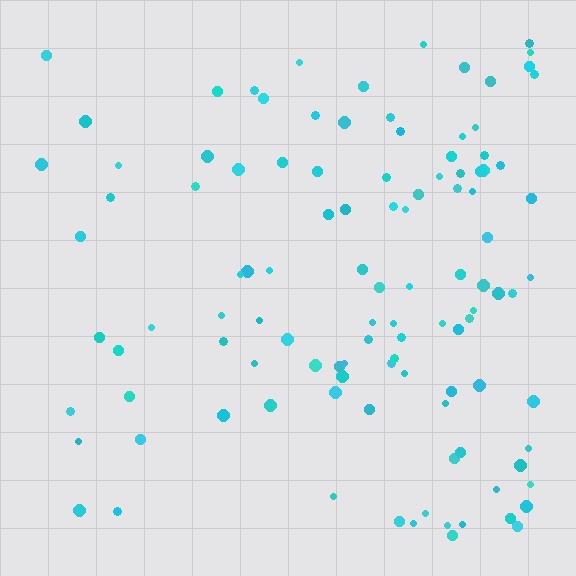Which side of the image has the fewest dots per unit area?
The left.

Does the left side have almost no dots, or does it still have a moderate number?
Still a moderate number, just noticeably fewer than the right.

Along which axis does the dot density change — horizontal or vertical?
Horizontal.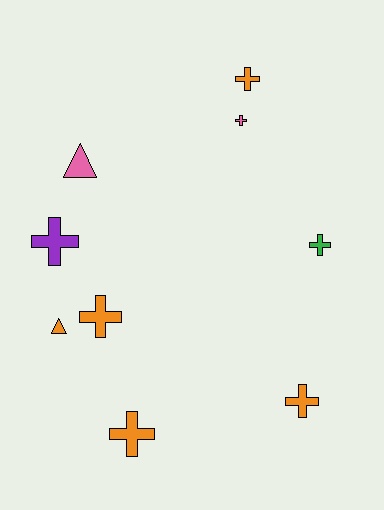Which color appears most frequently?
Orange, with 5 objects.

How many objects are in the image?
There are 9 objects.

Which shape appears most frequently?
Cross, with 7 objects.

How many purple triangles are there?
There are no purple triangles.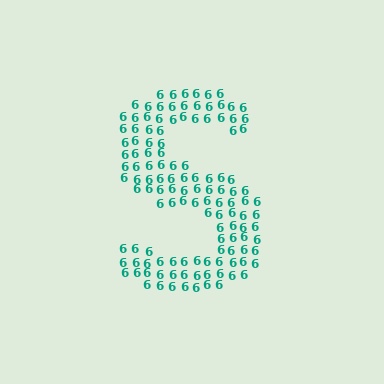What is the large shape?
The large shape is the letter S.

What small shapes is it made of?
It is made of small digit 6's.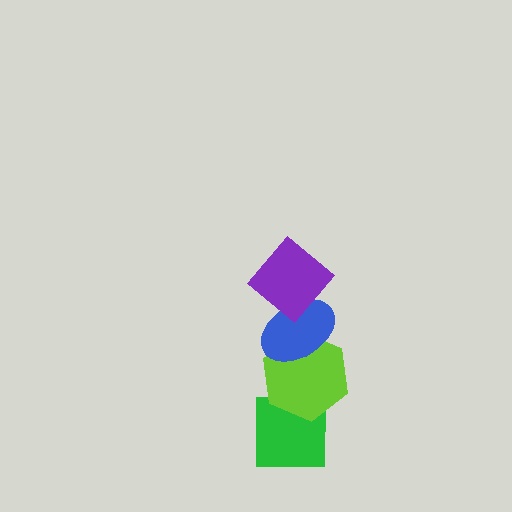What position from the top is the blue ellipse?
The blue ellipse is 2nd from the top.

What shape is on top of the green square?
The lime hexagon is on top of the green square.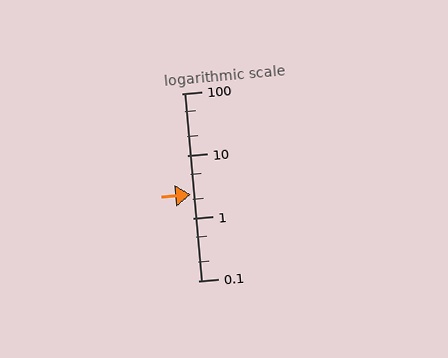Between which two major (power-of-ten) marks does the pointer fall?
The pointer is between 1 and 10.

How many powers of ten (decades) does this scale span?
The scale spans 3 decades, from 0.1 to 100.